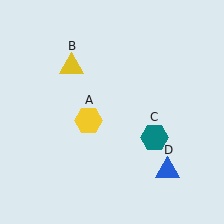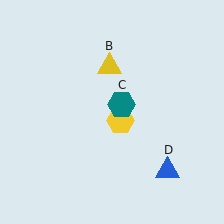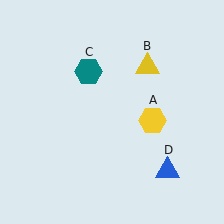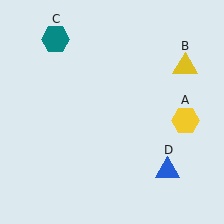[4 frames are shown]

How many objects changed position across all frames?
3 objects changed position: yellow hexagon (object A), yellow triangle (object B), teal hexagon (object C).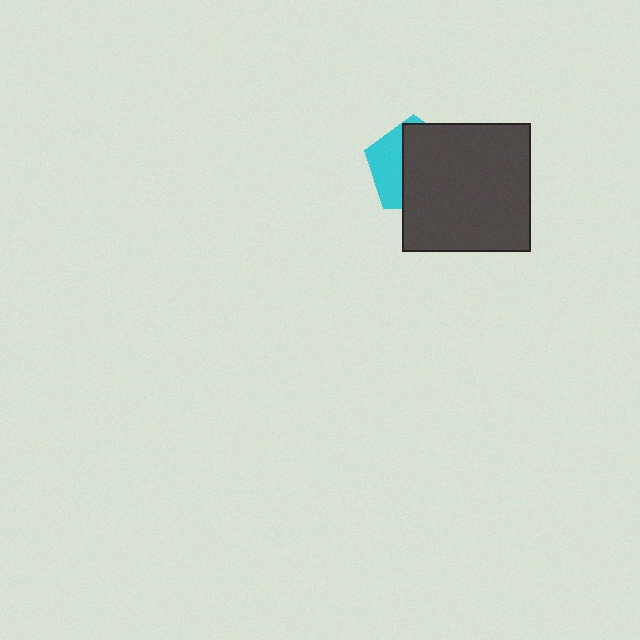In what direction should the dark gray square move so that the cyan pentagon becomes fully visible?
The dark gray square should move right. That is the shortest direction to clear the overlap and leave the cyan pentagon fully visible.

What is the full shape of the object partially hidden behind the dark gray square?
The partially hidden object is a cyan pentagon.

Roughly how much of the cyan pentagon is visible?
A small part of it is visible (roughly 35%).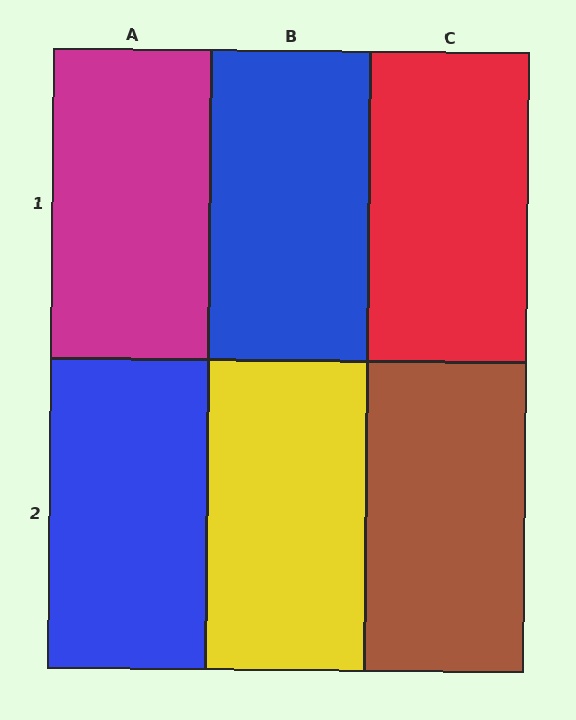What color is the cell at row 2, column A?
Blue.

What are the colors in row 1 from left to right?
Magenta, blue, red.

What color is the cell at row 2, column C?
Brown.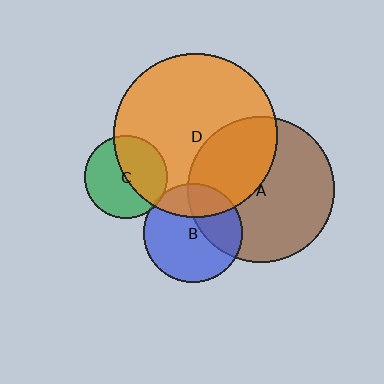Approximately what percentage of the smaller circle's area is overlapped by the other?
Approximately 35%.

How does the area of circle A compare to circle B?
Approximately 2.2 times.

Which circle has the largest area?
Circle D (orange).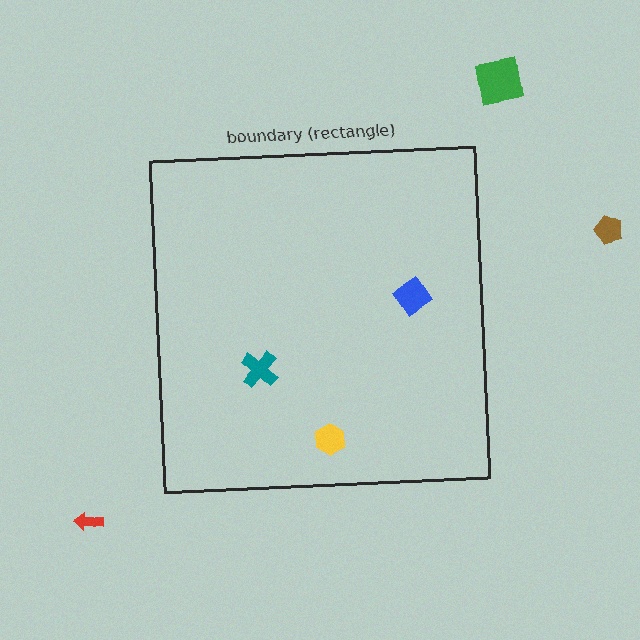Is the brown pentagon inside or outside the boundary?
Outside.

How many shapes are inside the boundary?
3 inside, 3 outside.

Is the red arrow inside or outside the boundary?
Outside.